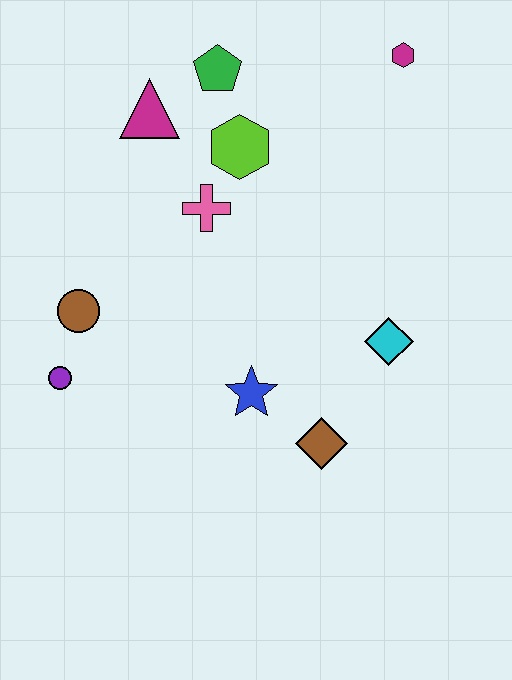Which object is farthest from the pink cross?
The brown diamond is farthest from the pink cross.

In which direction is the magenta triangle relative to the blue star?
The magenta triangle is above the blue star.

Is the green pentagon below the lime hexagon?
No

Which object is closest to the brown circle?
The purple circle is closest to the brown circle.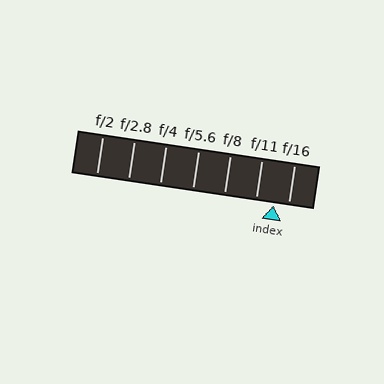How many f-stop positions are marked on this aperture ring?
There are 7 f-stop positions marked.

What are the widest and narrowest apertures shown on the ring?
The widest aperture shown is f/2 and the narrowest is f/16.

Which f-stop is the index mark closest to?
The index mark is closest to f/16.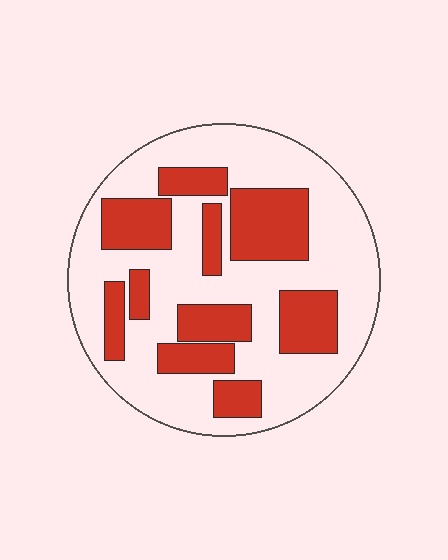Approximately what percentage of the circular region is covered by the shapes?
Approximately 35%.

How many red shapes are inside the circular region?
10.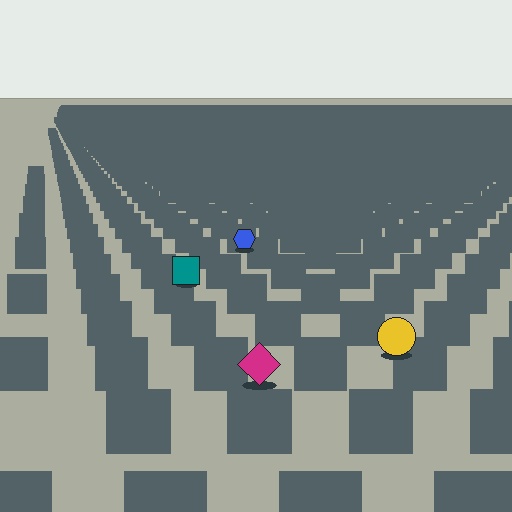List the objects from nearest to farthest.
From nearest to farthest: the magenta diamond, the yellow circle, the teal square, the blue hexagon.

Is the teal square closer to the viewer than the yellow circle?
No. The yellow circle is closer — you can tell from the texture gradient: the ground texture is coarser near it.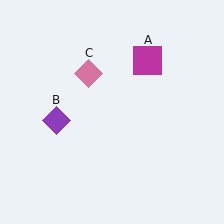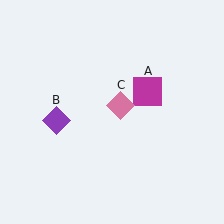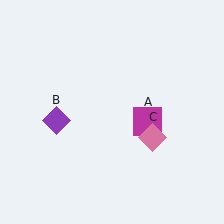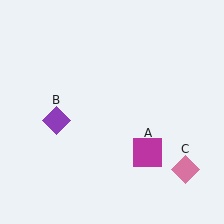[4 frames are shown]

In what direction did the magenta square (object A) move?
The magenta square (object A) moved down.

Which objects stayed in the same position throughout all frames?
Purple diamond (object B) remained stationary.